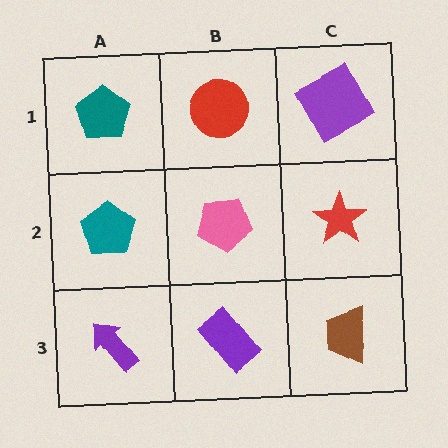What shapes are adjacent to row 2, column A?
A teal pentagon (row 1, column A), a purple arrow (row 3, column A), a pink pentagon (row 2, column B).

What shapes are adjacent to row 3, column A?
A teal pentagon (row 2, column A), a purple rectangle (row 3, column B).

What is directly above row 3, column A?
A teal pentagon.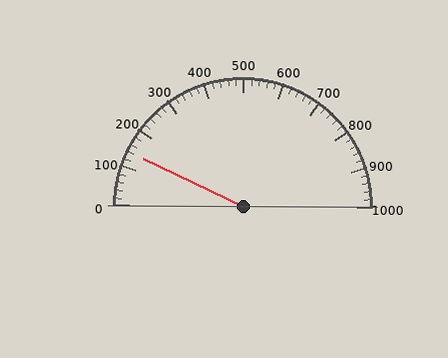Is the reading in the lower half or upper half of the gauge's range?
The reading is in the lower half of the range (0 to 1000).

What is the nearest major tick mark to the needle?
The nearest major tick mark is 100.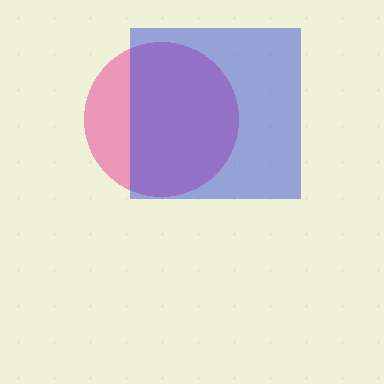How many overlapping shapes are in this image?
There are 2 overlapping shapes in the image.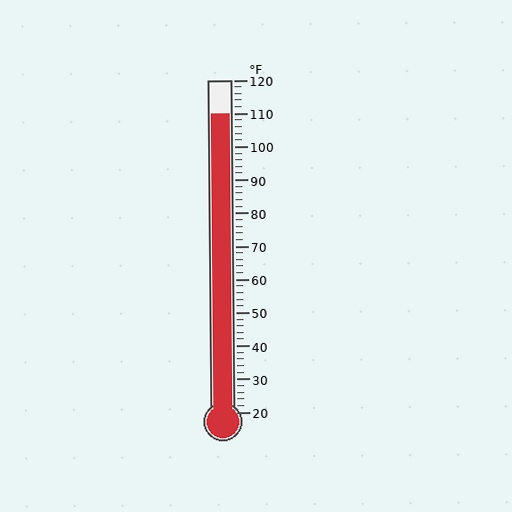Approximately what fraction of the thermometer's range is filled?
The thermometer is filled to approximately 90% of its range.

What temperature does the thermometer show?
The thermometer shows approximately 110°F.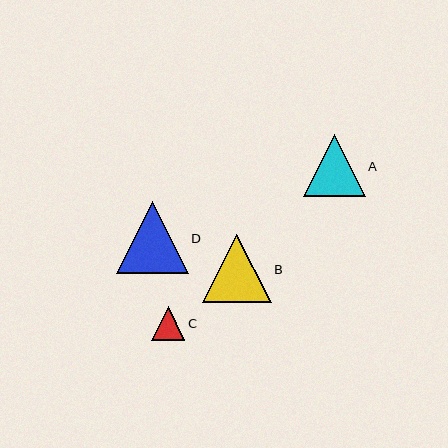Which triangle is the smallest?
Triangle C is the smallest with a size of approximately 33 pixels.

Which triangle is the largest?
Triangle D is the largest with a size of approximately 72 pixels.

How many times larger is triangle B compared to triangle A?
Triangle B is approximately 1.1 times the size of triangle A.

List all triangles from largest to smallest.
From largest to smallest: D, B, A, C.